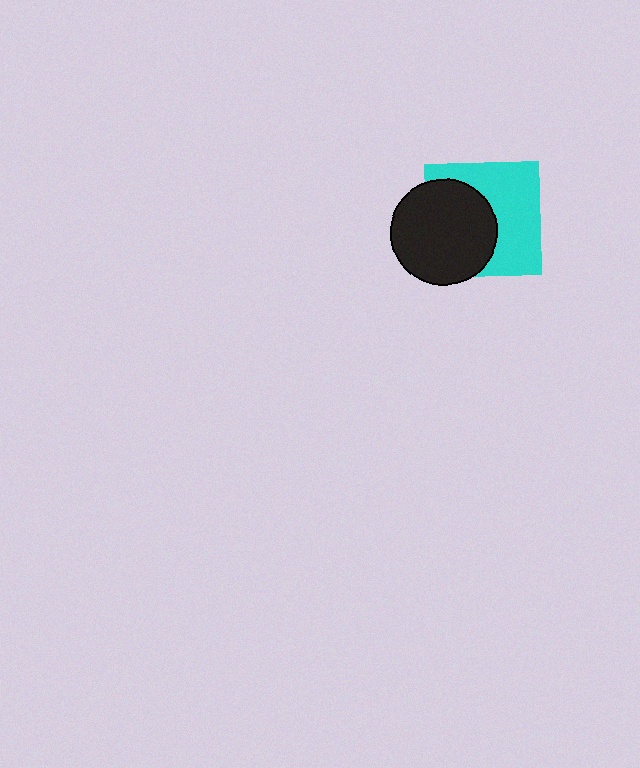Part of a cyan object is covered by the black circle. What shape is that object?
It is a square.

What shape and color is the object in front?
The object in front is a black circle.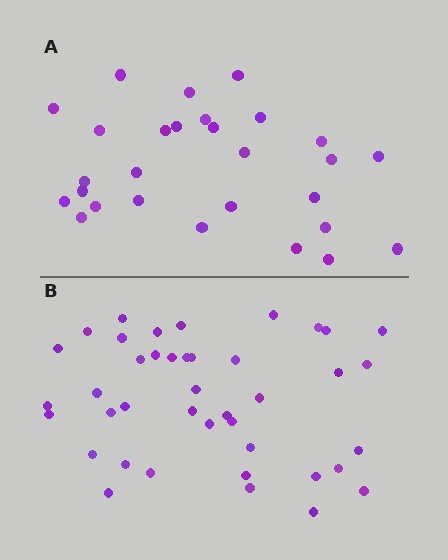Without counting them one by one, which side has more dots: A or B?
Region B (the bottom region) has more dots.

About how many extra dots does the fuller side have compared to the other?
Region B has approximately 15 more dots than region A.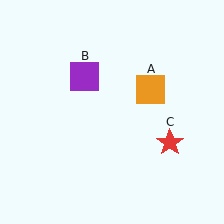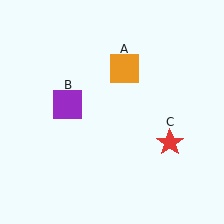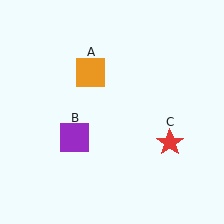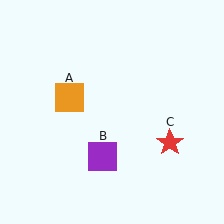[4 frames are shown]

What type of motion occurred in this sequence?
The orange square (object A), purple square (object B) rotated counterclockwise around the center of the scene.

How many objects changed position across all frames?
2 objects changed position: orange square (object A), purple square (object B).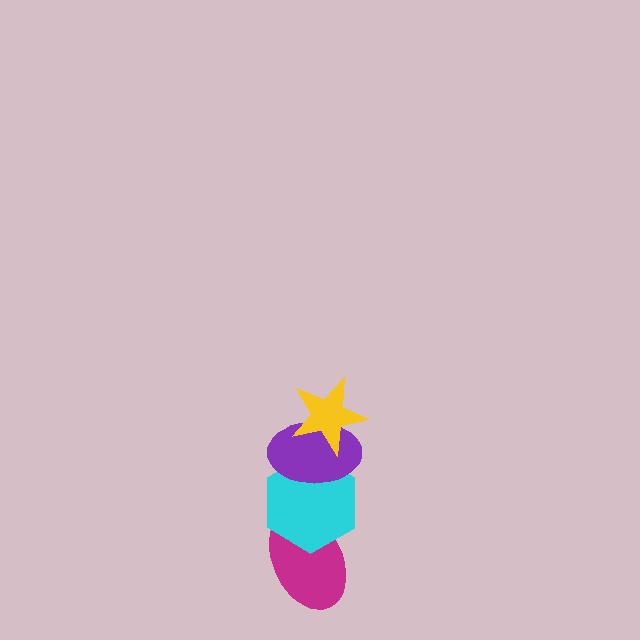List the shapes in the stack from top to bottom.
From top to bottom: the yellow star, the purple ellipse, the cyan hexagon, the magenta ellipse.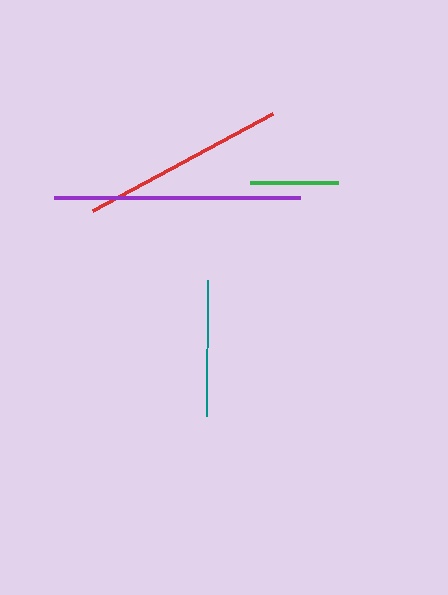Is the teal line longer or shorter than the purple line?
The purple line is longer than the teal line.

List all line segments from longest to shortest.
From longest to shortest: purple, red, teal, green.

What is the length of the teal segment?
The teal segment is approximately 136 pixels long.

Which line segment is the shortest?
The green line is the shortest at approximately 88 pixels.